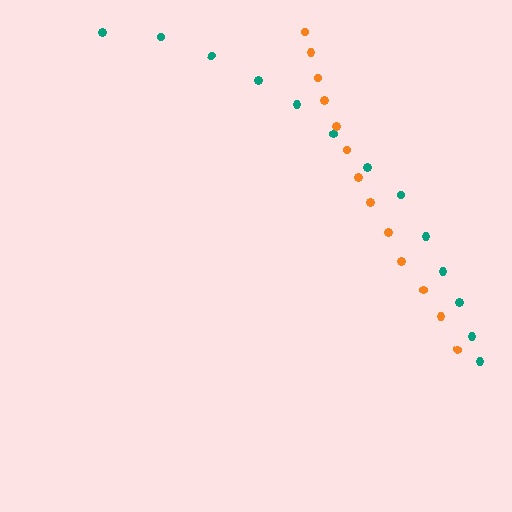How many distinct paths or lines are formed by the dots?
There are 2 distinct paths.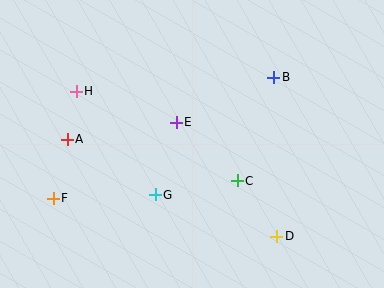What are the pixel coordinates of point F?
Point F is at (53, 198).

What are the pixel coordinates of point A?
Point A is at (67, 139).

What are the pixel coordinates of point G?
Point G is at (155, 195).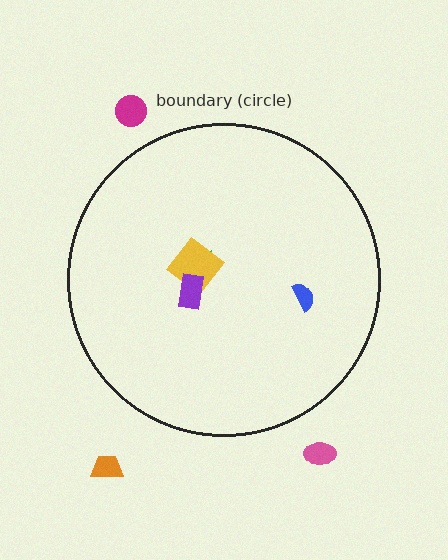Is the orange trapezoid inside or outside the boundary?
Outside.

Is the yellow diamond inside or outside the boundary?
Inside.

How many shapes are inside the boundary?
4 inside, 3 outside.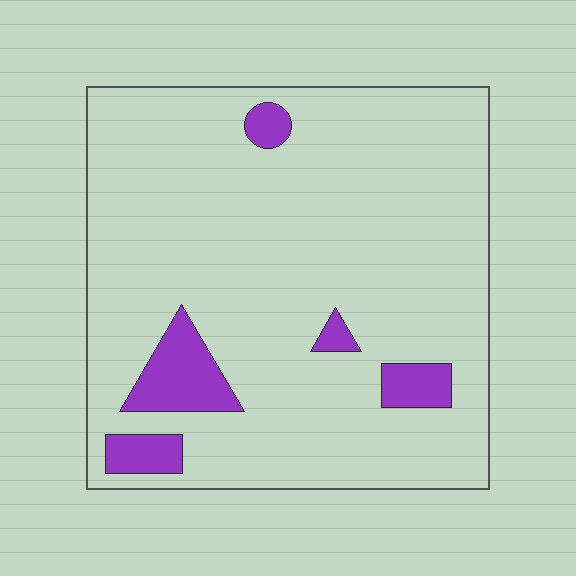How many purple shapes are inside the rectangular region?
5.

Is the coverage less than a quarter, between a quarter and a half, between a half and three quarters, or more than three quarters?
Less than a quarter.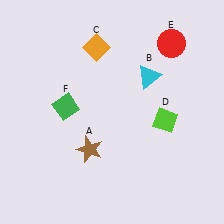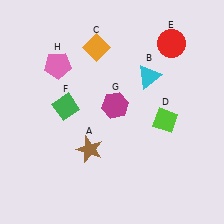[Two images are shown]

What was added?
A magenta hexagon (G), a pink pentagon (H) were added in Image 2.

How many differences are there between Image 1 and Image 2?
There are 2 differences between the two images.